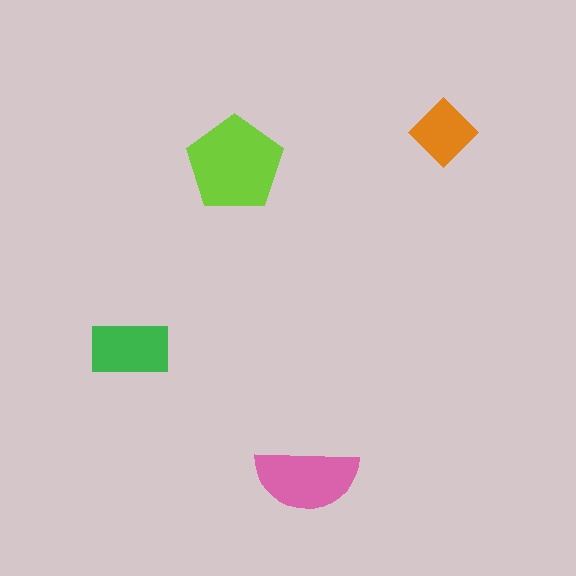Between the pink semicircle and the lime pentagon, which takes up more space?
The lime pentagon.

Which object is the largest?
The lime pentagon.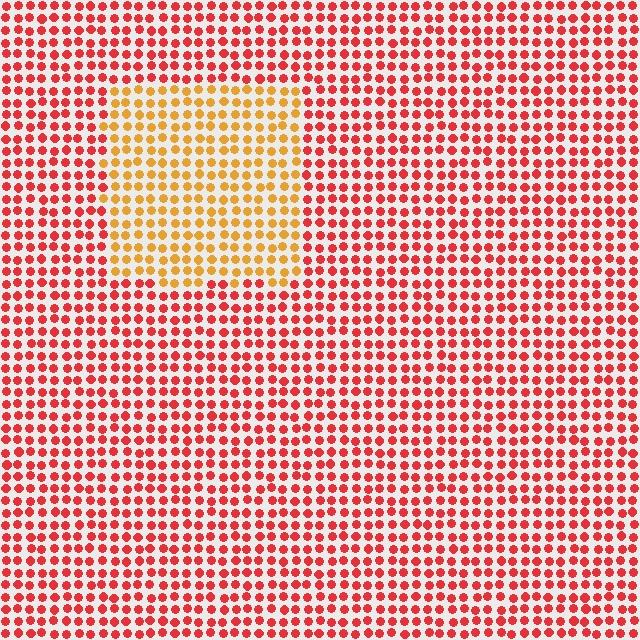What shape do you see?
I see a rectangle.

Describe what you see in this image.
The image is filled with small red elements in a uniform arrangement. A rectangle-shaped region is visible where the elements are tinted to a slightly different hue, forming a subtle color boundary.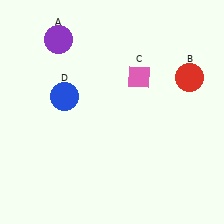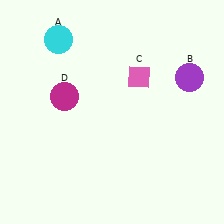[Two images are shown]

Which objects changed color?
A changed from purple to cyan. B changed from red to purple. D changed from blue to magenta.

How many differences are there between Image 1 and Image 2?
There are 3 differences between the two images.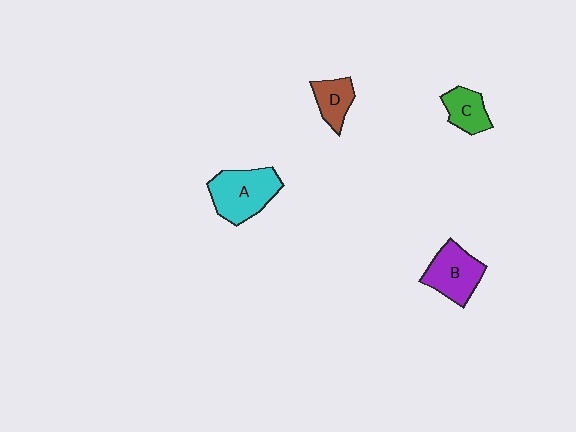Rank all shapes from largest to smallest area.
From largest to smallest: A (cyan), B (purple), C (green), D (brown).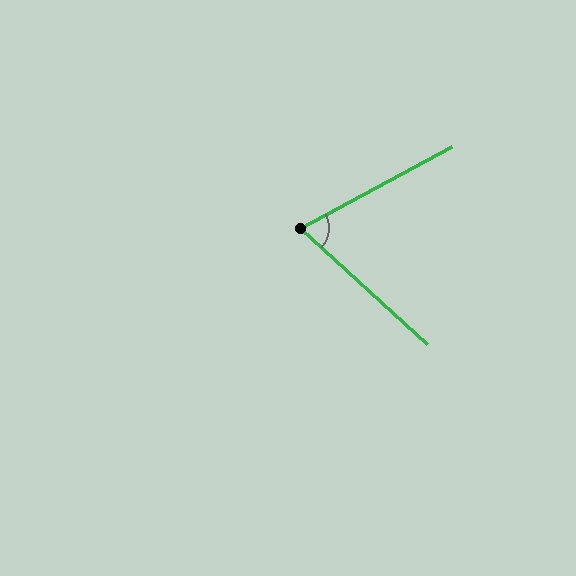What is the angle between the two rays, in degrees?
Approximately 71 degrees.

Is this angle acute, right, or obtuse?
It is acute.